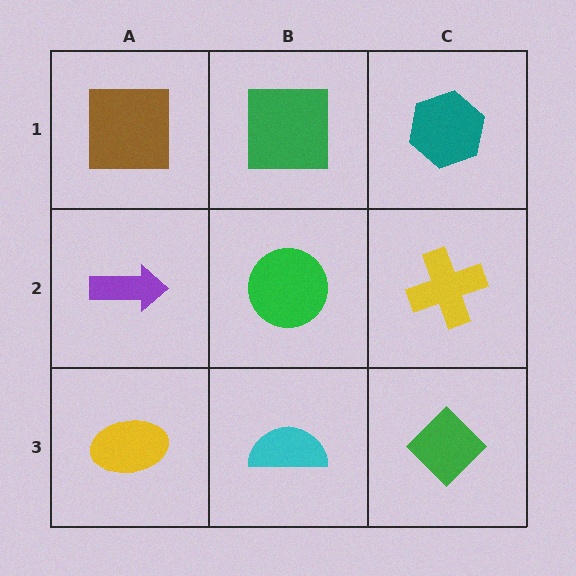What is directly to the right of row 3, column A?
A cyan semicircle.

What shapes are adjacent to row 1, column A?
A purple arrow (row 2, column A), a green square (row 1, column B).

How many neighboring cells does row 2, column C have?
3.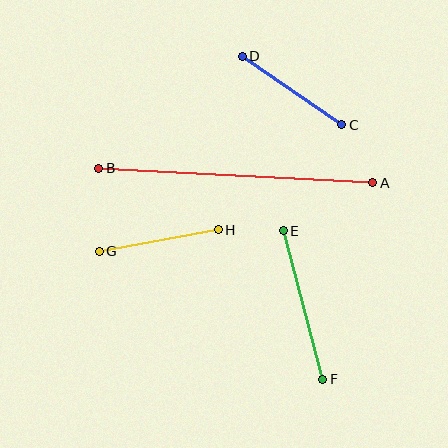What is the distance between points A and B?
The distance is approximately 274 pixels.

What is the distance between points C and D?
The distance is approximately 120 pixels.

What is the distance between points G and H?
The distance is approximately 121 pixels.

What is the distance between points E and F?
The distance is approximately 153 pixels.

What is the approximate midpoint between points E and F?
The midpoint is at approximately (303, 305) pixels.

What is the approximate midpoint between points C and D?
The midpoint is at approximately (292, 90) pixels.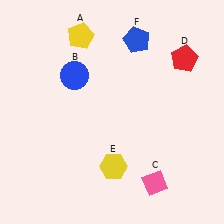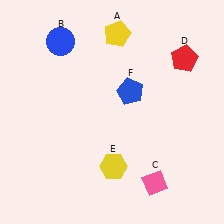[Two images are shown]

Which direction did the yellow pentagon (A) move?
The yellow pentagon (A) moved right.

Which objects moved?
The objects that moved are: the yellow pentagon (A), the blue circle (B), the blue pentagon (F).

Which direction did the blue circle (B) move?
The blue circle (B) moved up.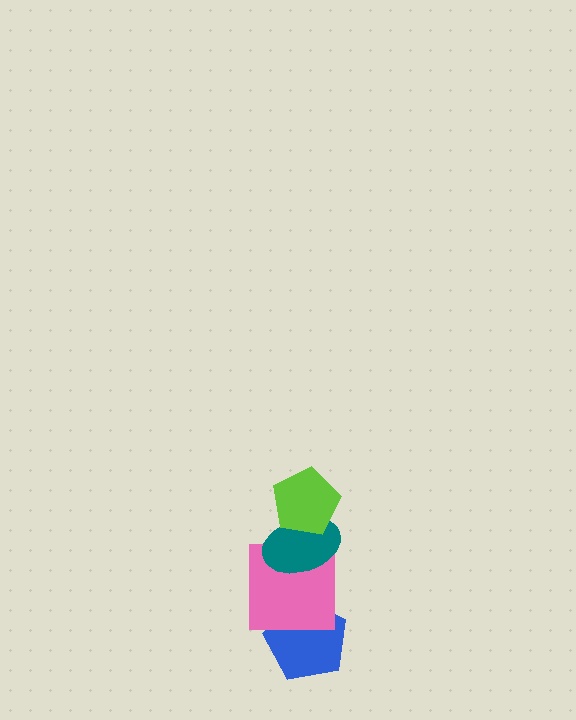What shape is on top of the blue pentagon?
The pink square is on top of the blue pentagon.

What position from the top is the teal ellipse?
The teal ellipse is 2nd from the top.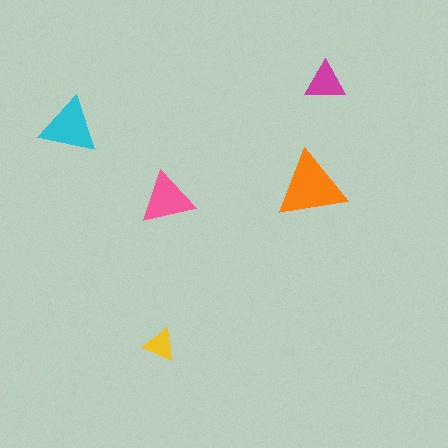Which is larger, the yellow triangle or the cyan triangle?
The cyan one.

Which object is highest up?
The magenta triangle is topmost.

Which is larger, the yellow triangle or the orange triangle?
The orange one.